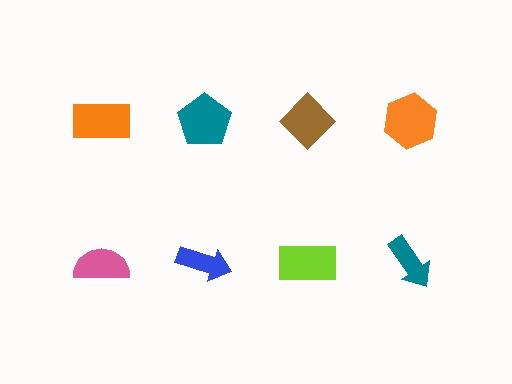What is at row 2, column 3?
A lime rectangle.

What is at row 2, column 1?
A pink semicircle.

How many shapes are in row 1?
4 shapes.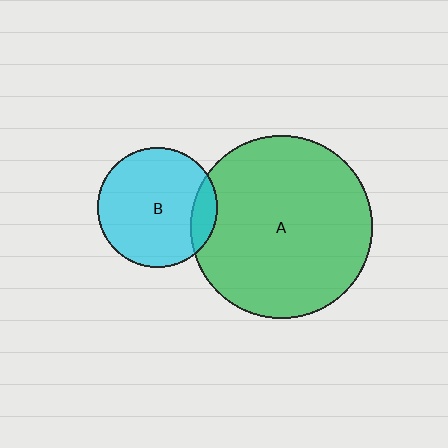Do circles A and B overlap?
Yes.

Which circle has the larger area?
Circle A (green).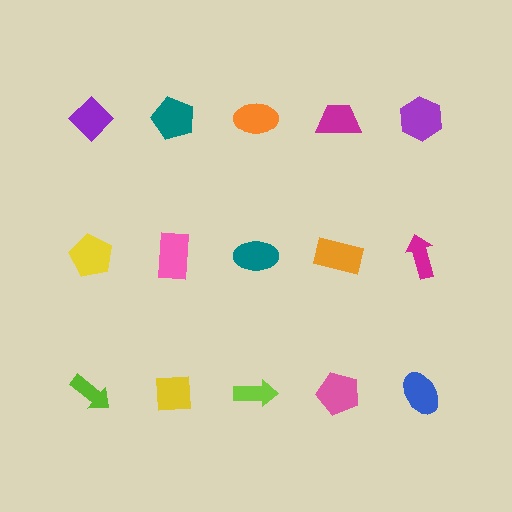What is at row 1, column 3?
An orange ellipse.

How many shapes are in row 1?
5 shapes.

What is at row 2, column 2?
A pink rectangle.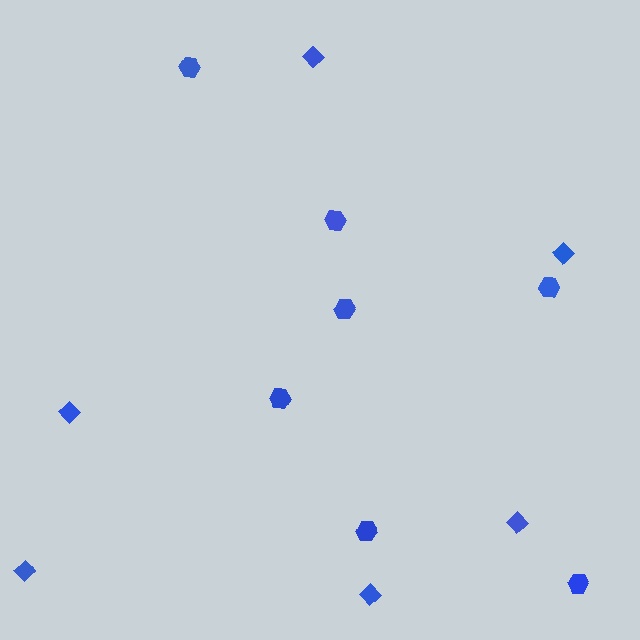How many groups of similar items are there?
There are 2 groups: one group of diamonds (6) and one group of hexagons (7).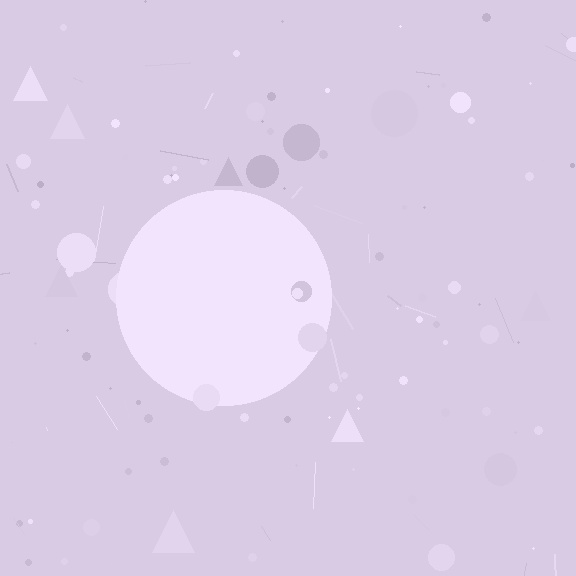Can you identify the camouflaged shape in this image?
The camouflaged shape is a circle.